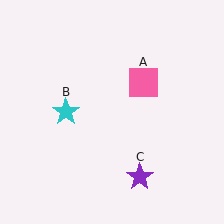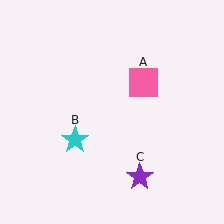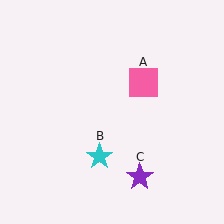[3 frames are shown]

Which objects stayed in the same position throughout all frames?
Pink square (object A) and purple star (object C) remained stationary.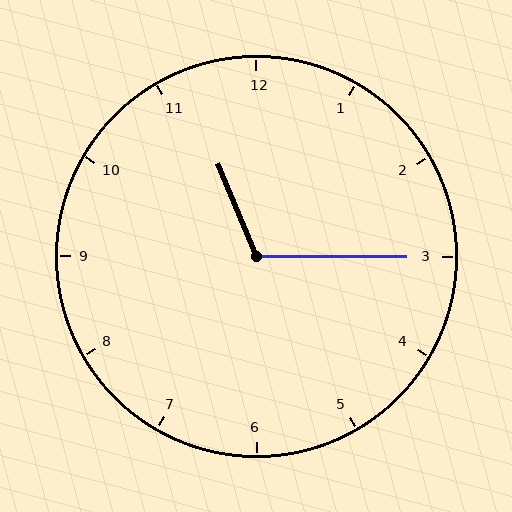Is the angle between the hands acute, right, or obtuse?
It is obtuse.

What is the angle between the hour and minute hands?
Approximately 112 degrees.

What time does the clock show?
11:15.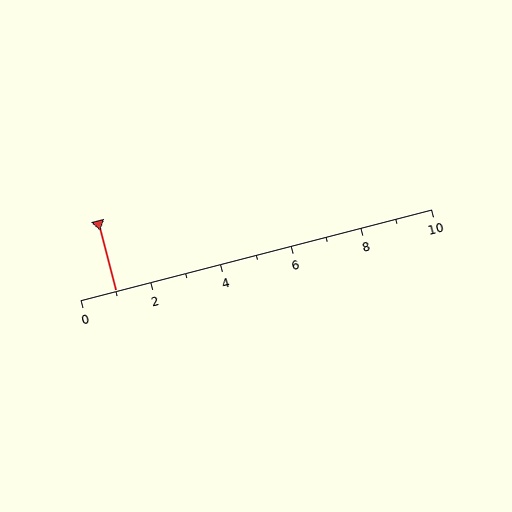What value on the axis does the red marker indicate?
The marker indicates approximately 1.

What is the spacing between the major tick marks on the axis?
The major ticks are spaced 2 apart.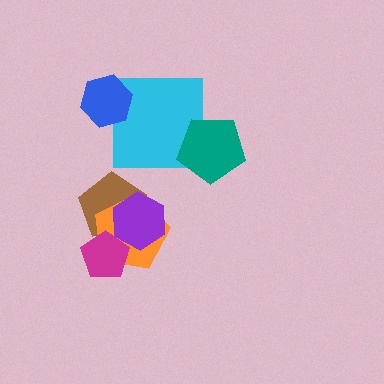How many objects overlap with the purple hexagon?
3 objects overlap with the purple hexagon.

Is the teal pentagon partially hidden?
No, no other shape covers it.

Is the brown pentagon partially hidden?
Yes, it is partially covered by another shape.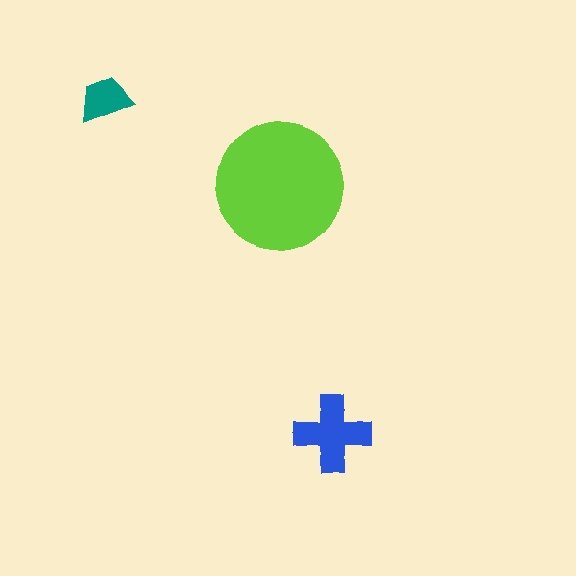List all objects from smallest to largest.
The teal trapezoid, the blue cross, the lime circle.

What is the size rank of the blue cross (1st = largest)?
2nd.